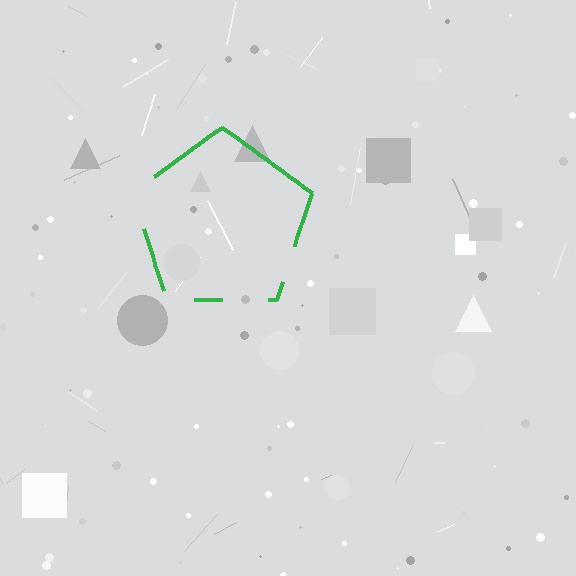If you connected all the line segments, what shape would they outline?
They would outline a pentagon.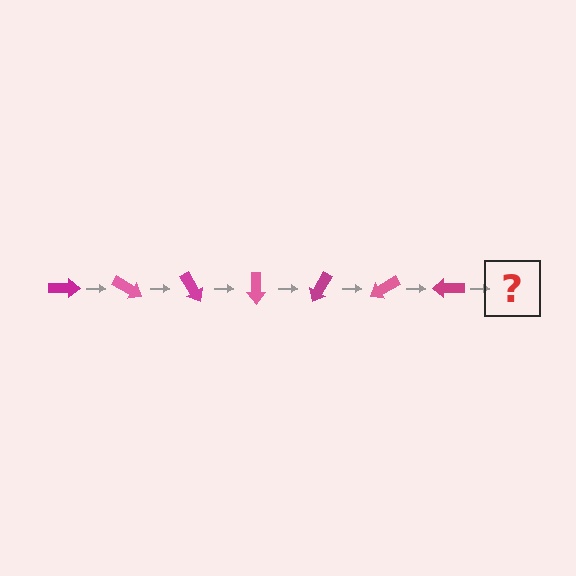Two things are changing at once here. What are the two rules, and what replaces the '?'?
The two rules are that it rotates 30 degrees each step and the color cycles through magenta and pink. The '?' should be a pink arrow, rotated 210 degrees from the start.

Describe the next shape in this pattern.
It should be a pink arrow, rotated 210 degrees from the start.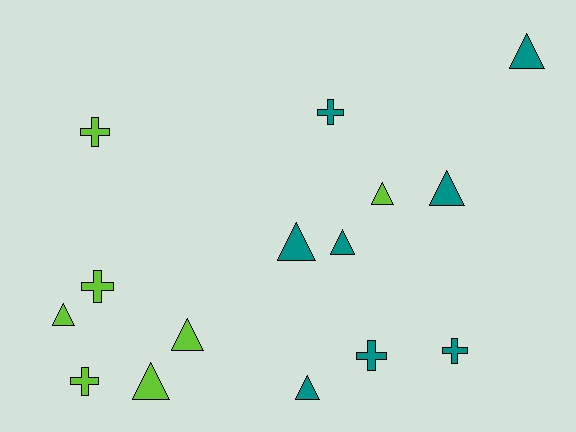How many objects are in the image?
There are 15 objects.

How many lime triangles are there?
There are 4 lime triangles.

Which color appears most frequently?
Teal, with 8 objects.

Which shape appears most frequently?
Triangle, with 9 objects.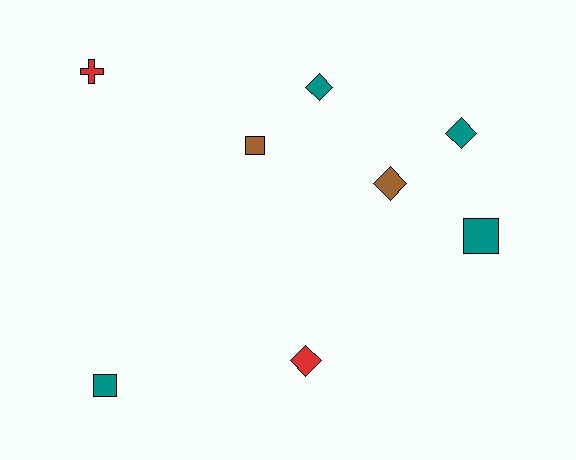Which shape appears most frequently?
Diamond, with 4 objects.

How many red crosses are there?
There is 1 red cross.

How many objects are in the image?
There are 8 objects.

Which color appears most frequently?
Teal, with 4 objects.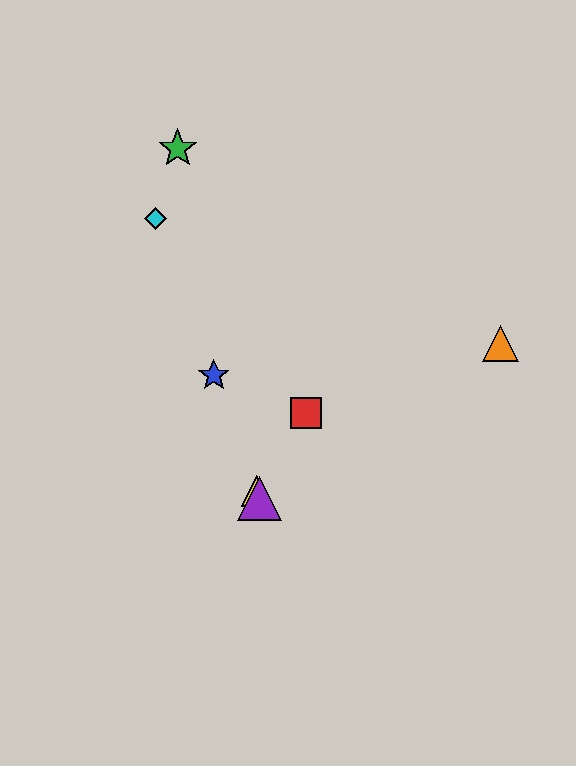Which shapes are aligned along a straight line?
The blue star, the yellow triangle, the purple triangle, the cyan diamond are aligned along a straight line.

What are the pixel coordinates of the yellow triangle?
The yellow triangle is at (257, 491).